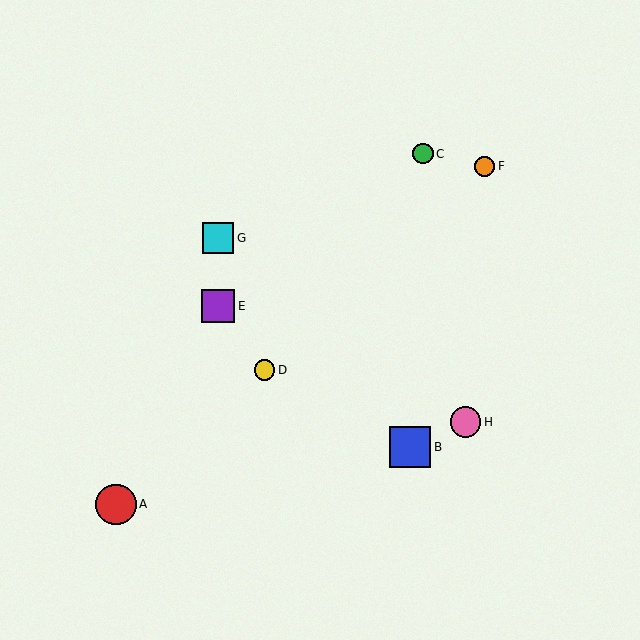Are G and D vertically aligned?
No, G is at x≈218 and D is at x≈264.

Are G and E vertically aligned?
Yes, both are at x≈218.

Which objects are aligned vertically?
Objects E, G are aligned vertically.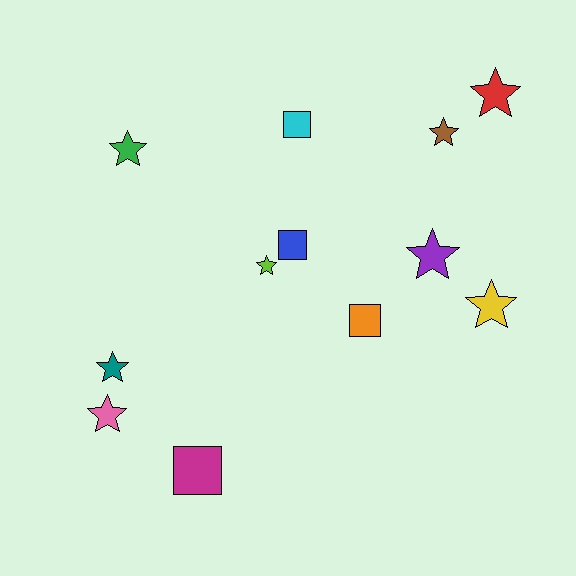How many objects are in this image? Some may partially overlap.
There are 12 objects.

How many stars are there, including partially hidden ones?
There are 8 stars.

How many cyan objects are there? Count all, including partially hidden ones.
There is 1 cyan object.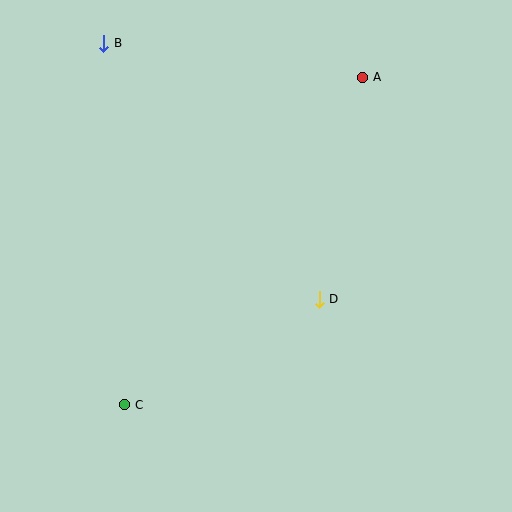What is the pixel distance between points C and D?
The distance between C and D is 221 pixels.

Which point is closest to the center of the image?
Point D at (319, 299) is closest to the center.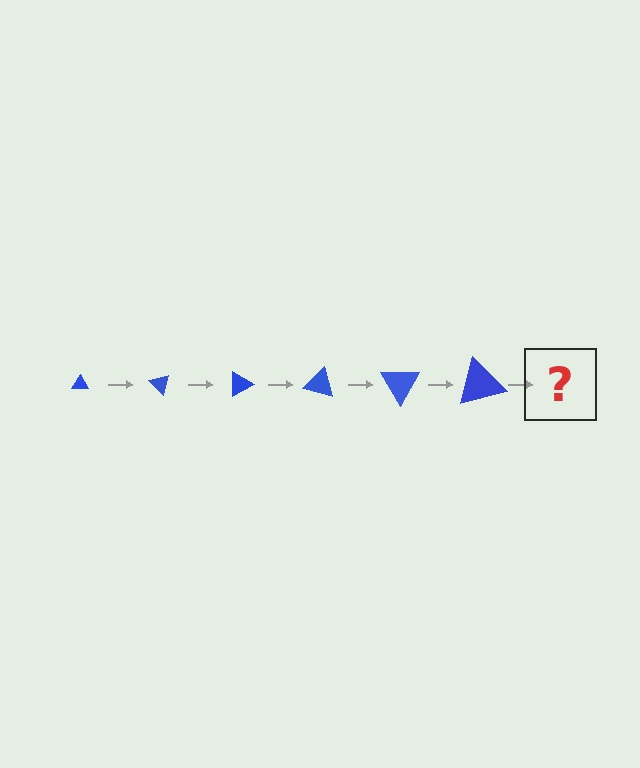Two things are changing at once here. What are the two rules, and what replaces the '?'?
The two rules are that the triangle grows larger each step and it rotates 45 degrees each step. The '?' should be a triangle, larger than the previous one and rotated 270 degrees from the start.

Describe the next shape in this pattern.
It should be a triangle, larger than the previous one and rotated 270 degrees from the start.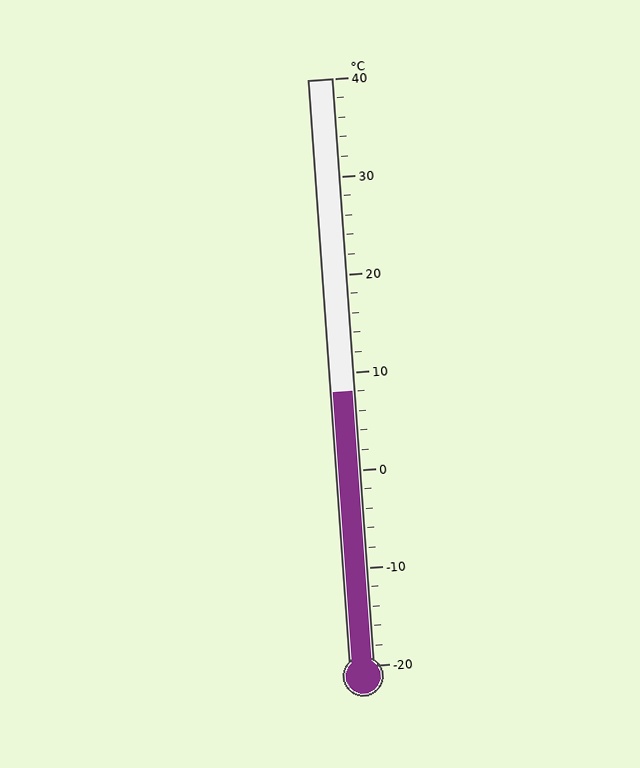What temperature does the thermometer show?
The thermometer shows approximately 8°C.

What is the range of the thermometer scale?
The thermometer scale ranges from -20°C to 40°C.